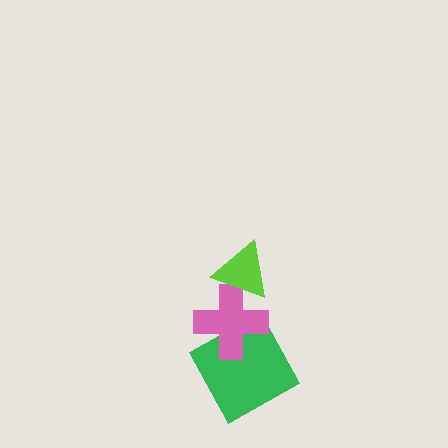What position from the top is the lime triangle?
The lime triangle is 1st from the top.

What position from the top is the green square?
The green square is 3rd from the top.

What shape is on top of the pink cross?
The lime triangle is on top of the pink cross.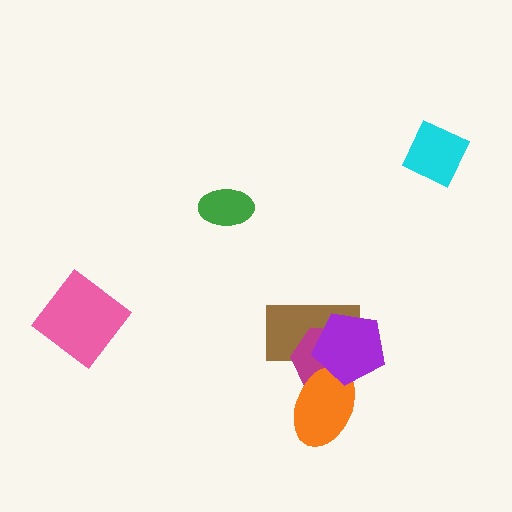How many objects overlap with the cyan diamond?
0 objects overlap with the cyan diamond.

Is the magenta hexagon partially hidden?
Yes, it is partially covered by another shape.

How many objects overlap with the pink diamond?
0 objects overlap with the pink diamond.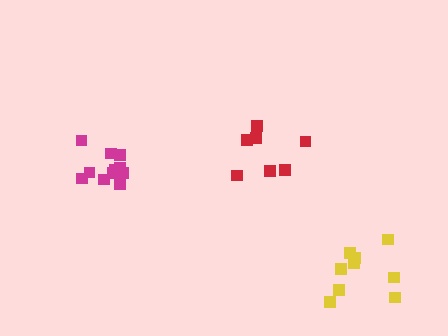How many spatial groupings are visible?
There are 3 spatial groupings.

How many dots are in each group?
Group 1: 7 dots, Group 2: 11 dots, Group 3: 9 dots (27 total).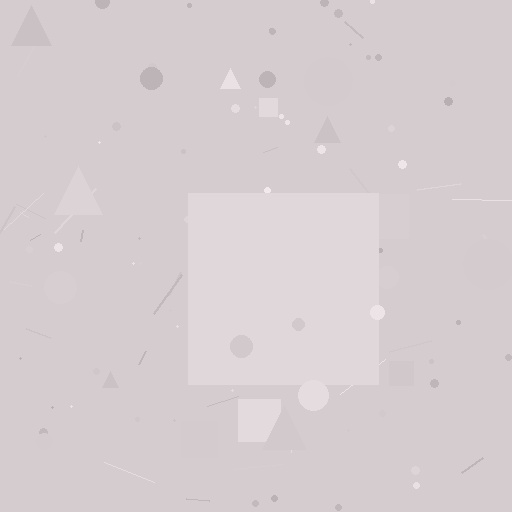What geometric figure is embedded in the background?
A square is embedded in the background.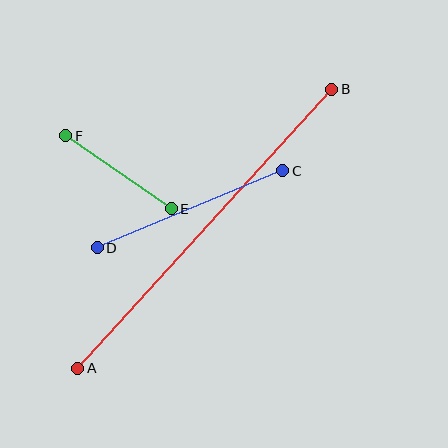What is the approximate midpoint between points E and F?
The midpoint is at approximately (119, 172) pixels.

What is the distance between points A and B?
The distance is approximately 377 pixels.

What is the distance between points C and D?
The distance is approximately 201 pixels.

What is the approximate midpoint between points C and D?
The midpoint is at approximately (190, 209) pixels.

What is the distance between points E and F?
The distance is approximately 129 pixels.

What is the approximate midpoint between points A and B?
The midpoint is at approximately (205, 229) pixels.